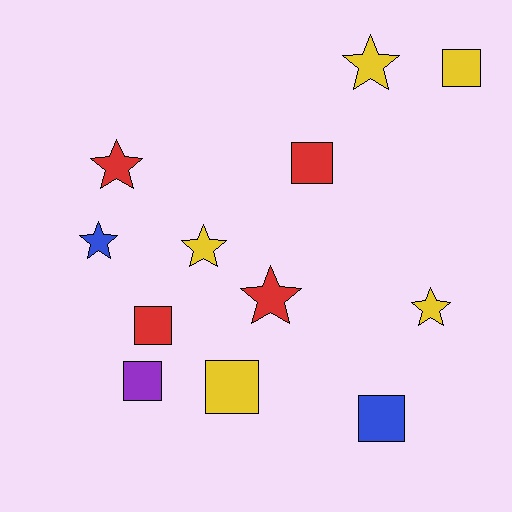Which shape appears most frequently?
Star, with 6 objects.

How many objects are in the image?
There are 12 objects.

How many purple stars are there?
There are no purple stars.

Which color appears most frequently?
Yellow, with 5 objects.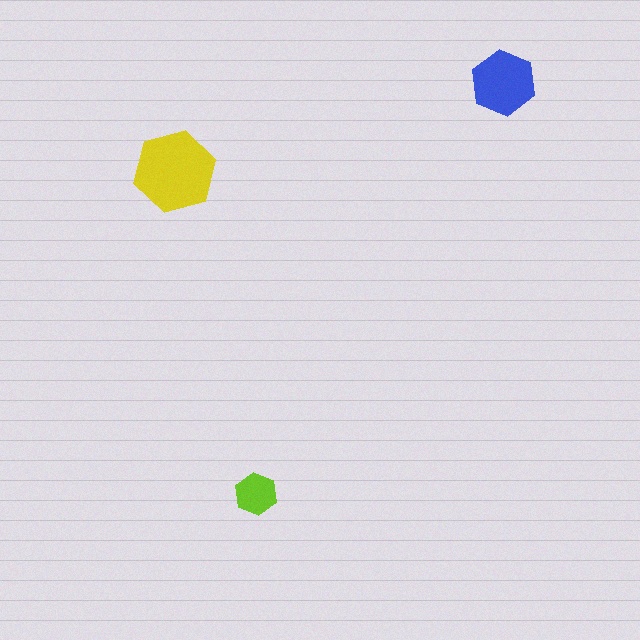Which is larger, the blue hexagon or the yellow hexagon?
The yellow one.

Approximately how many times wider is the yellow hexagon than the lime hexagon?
About 2 times wider.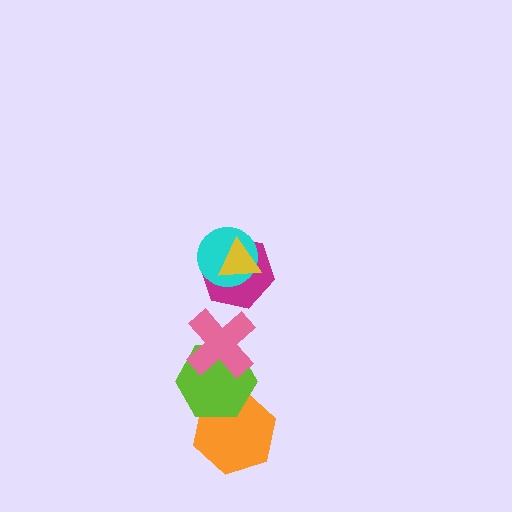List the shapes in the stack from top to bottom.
From top to bottom: the yellow triangle, the cyan circle, the magenta hexagon, the pink cross, the lime hexagon, the orange hexagon.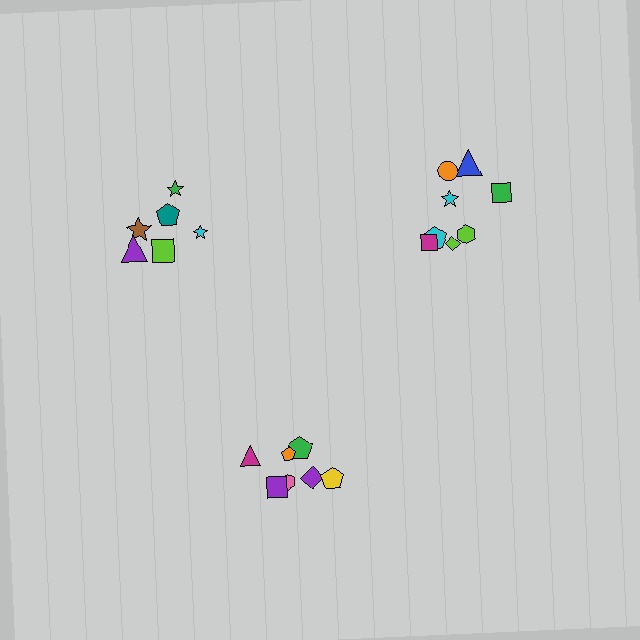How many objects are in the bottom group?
There are 7 objects.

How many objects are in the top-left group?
There are 6 objects.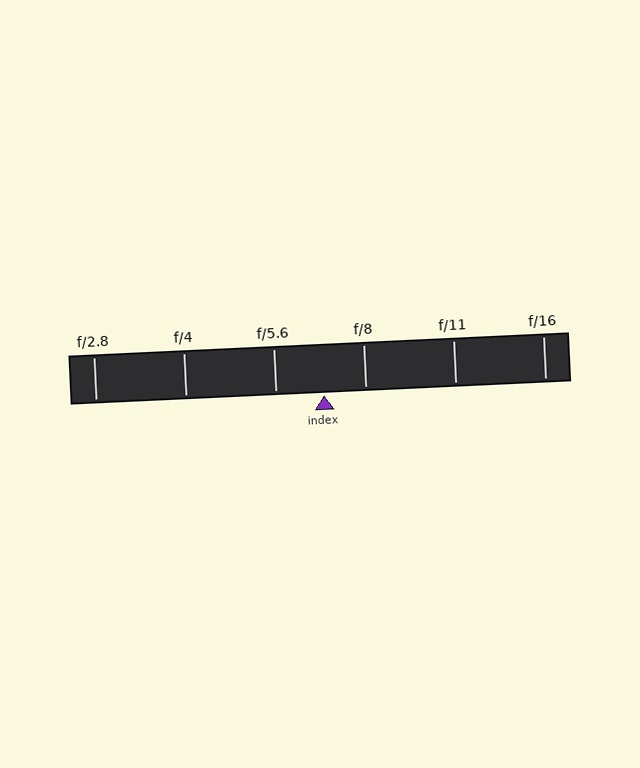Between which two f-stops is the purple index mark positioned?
The index mark is between f/5.6 and f/8.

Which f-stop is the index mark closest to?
The index mark is closest to f/8.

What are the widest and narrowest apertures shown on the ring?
The widest aperture shown is f/2.8 and the narrowest is f/16.